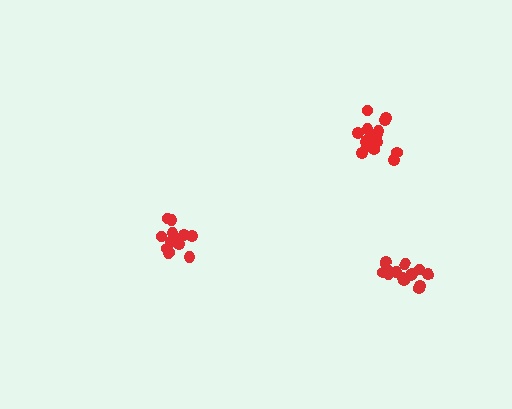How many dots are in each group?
Group 1: 15 dots, Group 2: 14 dots, Group 3: 13 dots (42 total).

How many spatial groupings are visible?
There are 3 spatial groupings.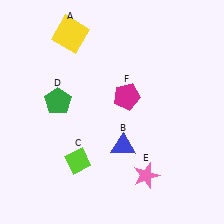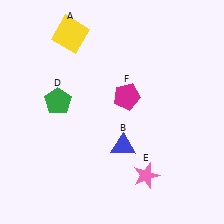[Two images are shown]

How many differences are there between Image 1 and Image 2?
There is 1 difference between the two images.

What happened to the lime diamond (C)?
The lime diamond (C) was removed in Image 2. It was in the bottom-left area of Image 1.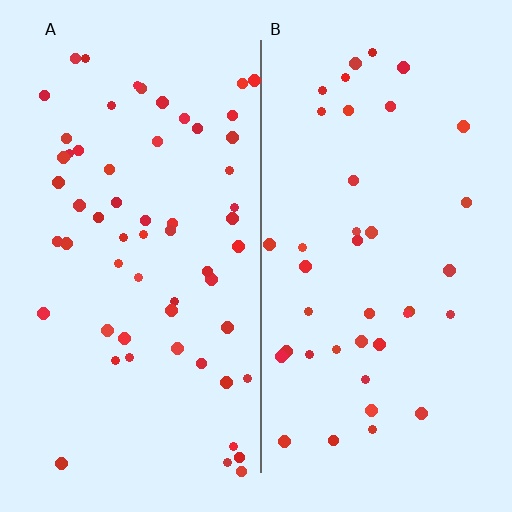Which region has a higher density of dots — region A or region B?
A (the left).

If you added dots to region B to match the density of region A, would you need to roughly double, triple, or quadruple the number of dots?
Approximately double.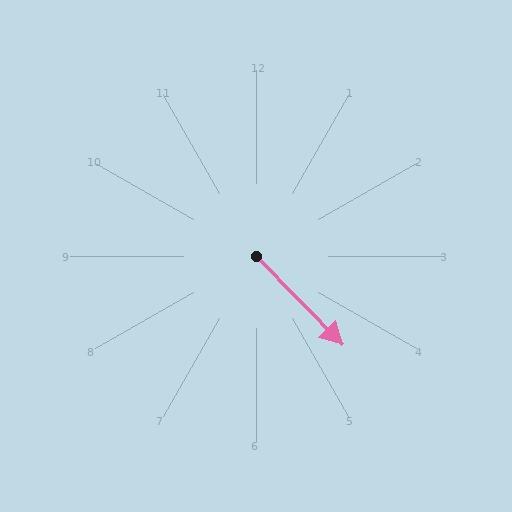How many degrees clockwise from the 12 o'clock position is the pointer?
Approximately 136 degrees.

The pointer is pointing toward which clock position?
Roughly 5 o'clock.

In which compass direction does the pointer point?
Southeast.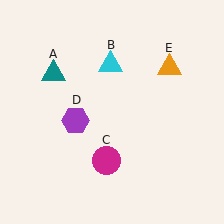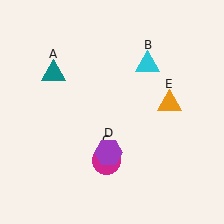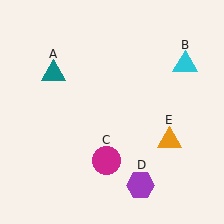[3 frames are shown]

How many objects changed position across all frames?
3 objects changed position: cyan triangle (object B), purple hexagon (object D), orange triangle (object E).